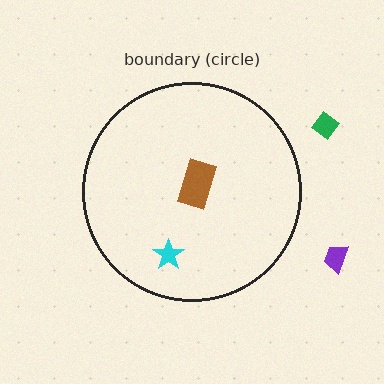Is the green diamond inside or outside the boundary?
Outside.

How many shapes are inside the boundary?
2 inside, 2 outside.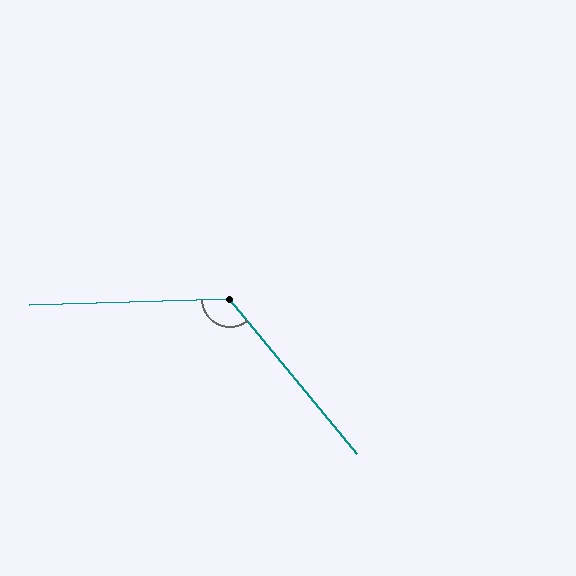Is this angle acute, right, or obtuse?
It is obtuse.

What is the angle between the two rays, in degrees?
Approximately 127 degrees.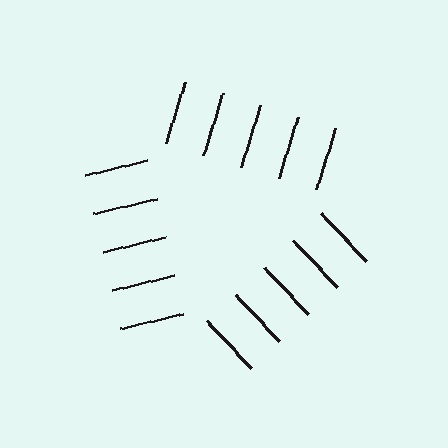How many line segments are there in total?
15 — 5 along each of the 3 edges.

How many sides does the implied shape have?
3 sides — the line-ends trace a triangle.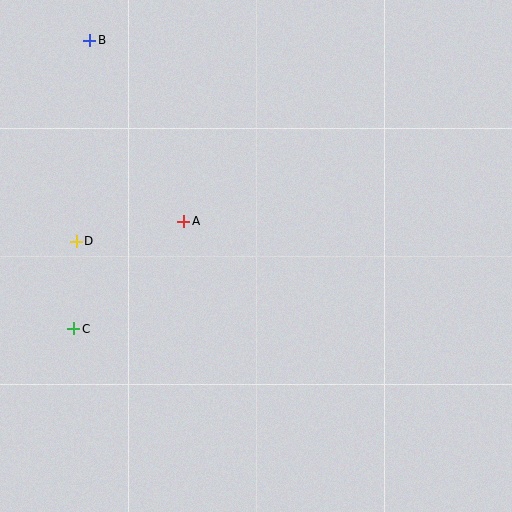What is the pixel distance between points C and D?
The distance between C and D is 87 pixels.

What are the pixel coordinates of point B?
Point B is at (90, 40).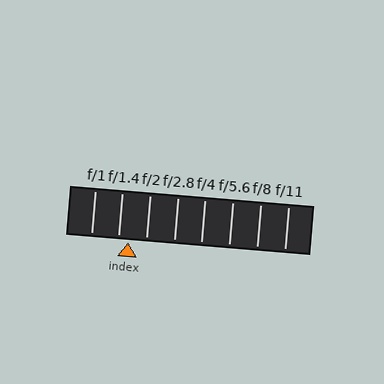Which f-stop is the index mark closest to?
The index mark is closest to f/1.4.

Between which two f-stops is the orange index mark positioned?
The index mark is between f/1.4 and f/2.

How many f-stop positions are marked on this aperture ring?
There are 8 f-stop positions marked.